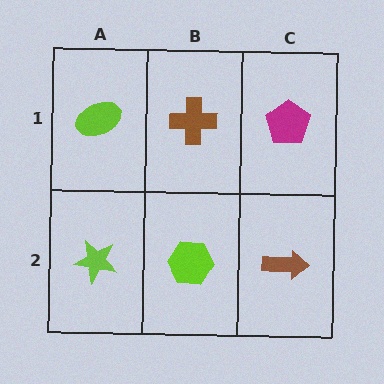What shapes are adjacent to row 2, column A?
A lime ellipse (row 1, column A), a lime hexagon (row 2, column B).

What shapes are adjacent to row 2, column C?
A magenta pentagon (row 1, column C), a lime hexagon (row 2, column B).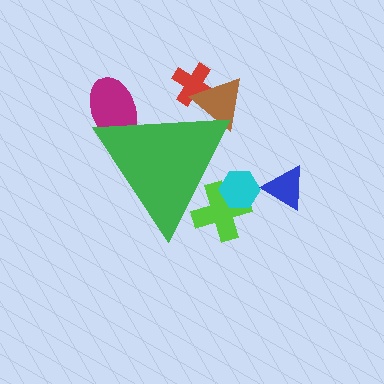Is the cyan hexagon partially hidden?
Yes, the cyan hexagon is partially hidden behind the green triangle.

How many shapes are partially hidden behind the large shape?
5 shapes are partially hidden.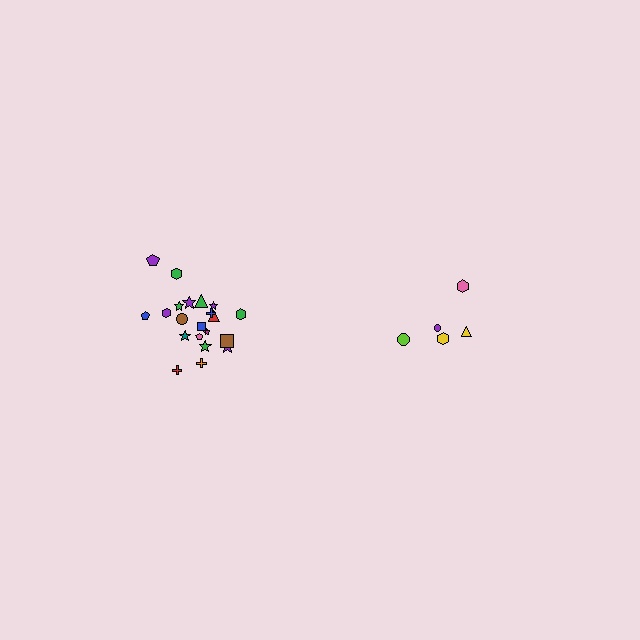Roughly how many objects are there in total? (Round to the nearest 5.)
Roughly 25 objects in total.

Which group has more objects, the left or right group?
The left group.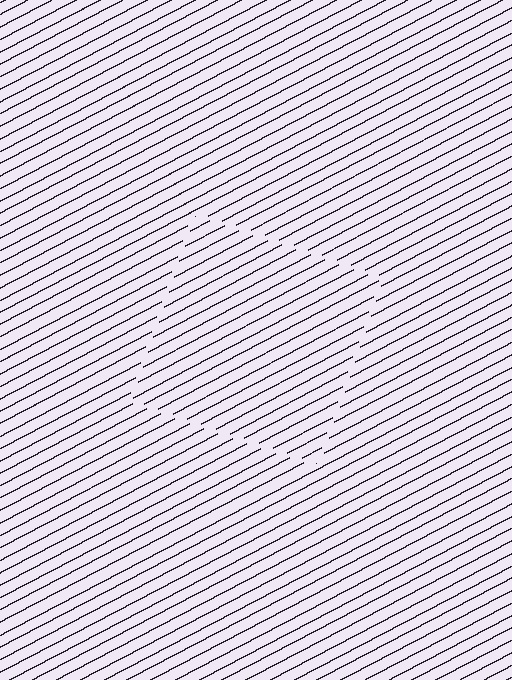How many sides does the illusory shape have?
4 sides — the line-ends trace a square.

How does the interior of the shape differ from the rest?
The interior of the shape contains the same grating, shifted by half a period — the contour is defined by the phase discontinuity where line-ends from the inner and outer gratings abut.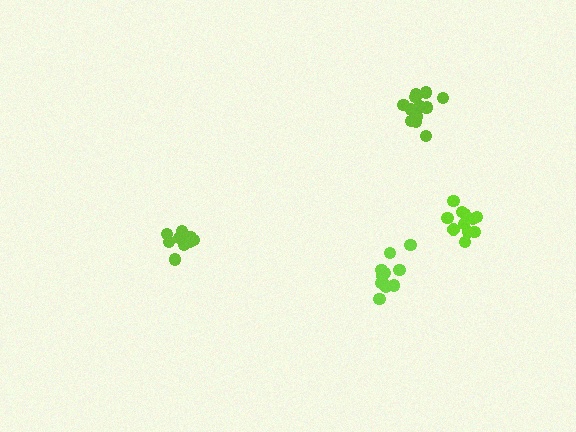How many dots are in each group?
Group 1: 12 dots, Group 2: 10 dots, Group 3: 14 dots, Group 4: 11 dots (47 total).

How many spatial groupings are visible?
There are 4 spatial groupings.